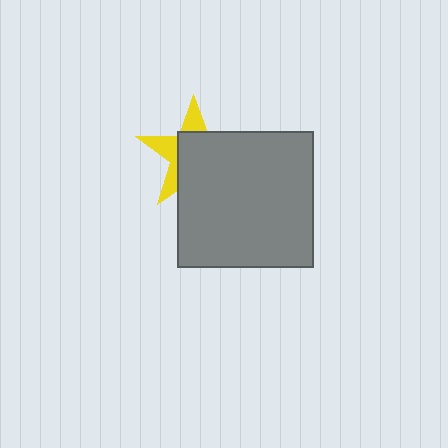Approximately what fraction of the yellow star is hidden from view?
Roughly 63% of the yellow star is hidden behind the gray square.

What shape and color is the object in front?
The object in front is a gray square.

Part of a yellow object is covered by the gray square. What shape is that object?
It is a star.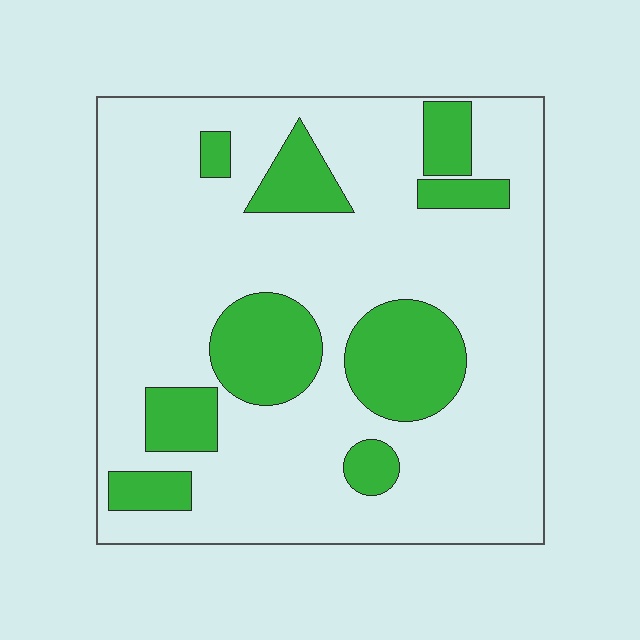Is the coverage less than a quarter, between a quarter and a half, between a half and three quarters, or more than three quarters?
Less than a quarter.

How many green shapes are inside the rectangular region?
9.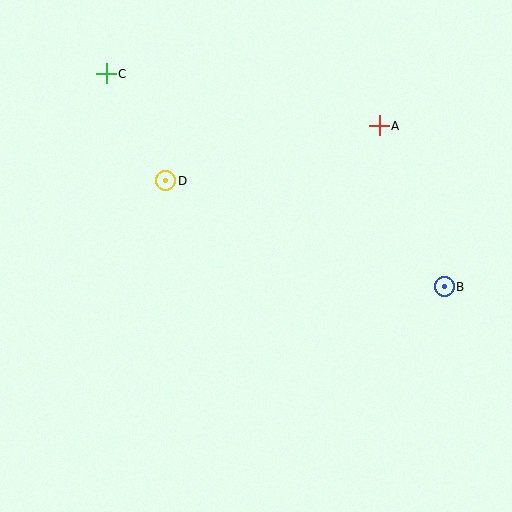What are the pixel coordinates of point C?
Point C is at (106, 74).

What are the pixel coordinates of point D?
Point D is at (166, 181).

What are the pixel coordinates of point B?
Point B is at (444, 287).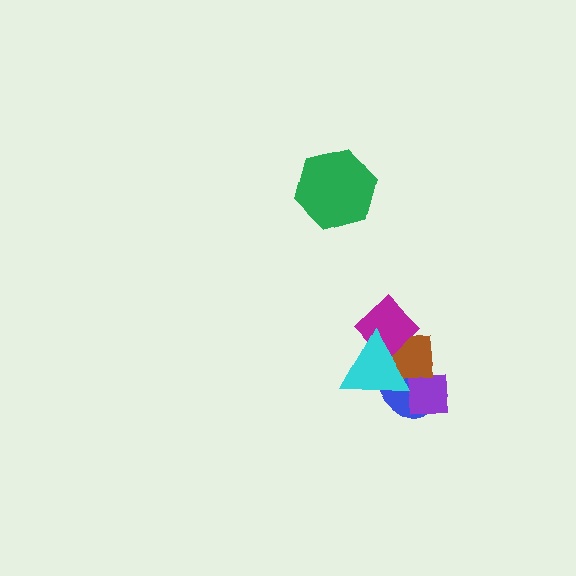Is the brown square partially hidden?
Yes, it is partially covered by another shape.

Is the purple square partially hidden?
Yes, it is partially covered by another shape.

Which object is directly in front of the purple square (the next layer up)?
The brown square is directly in front of the purple square.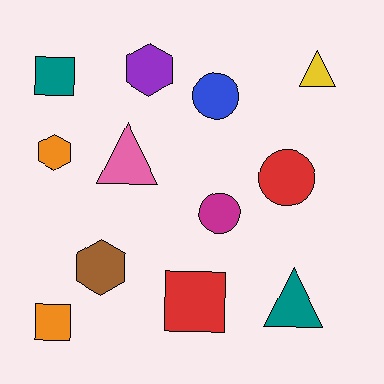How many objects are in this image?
There are 12 objects.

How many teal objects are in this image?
There are 2 teal objects.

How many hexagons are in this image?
There are 3 hexagons.